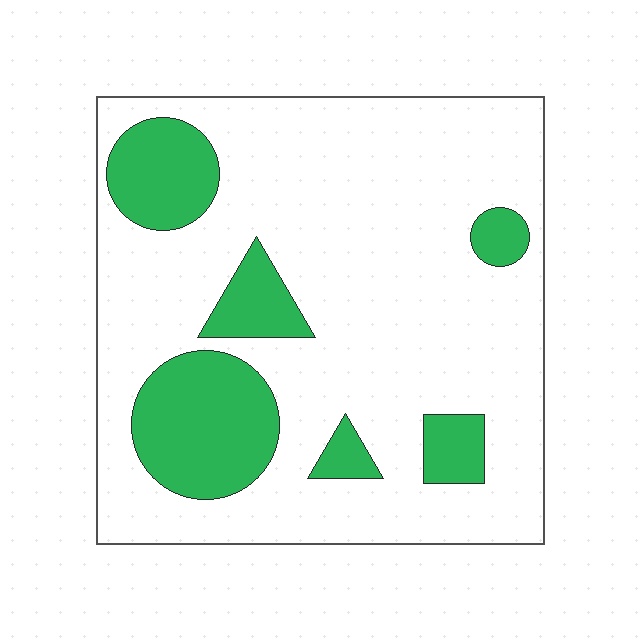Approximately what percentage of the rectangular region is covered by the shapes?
Approximately 20%.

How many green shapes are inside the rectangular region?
6.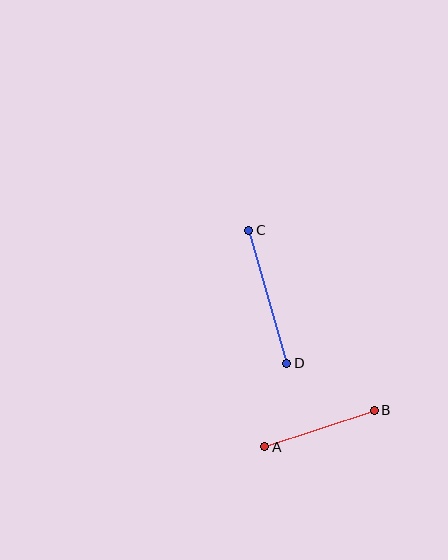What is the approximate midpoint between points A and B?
The midpoint is at approximately (320, 428) pixels.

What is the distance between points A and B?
The distance is approximately 115 pixels.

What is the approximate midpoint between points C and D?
The midpoint is at approximately (268, 297) pixels.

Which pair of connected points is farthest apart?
Points C and D are farthest apart.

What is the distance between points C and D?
The distance is approximately 138 pixels.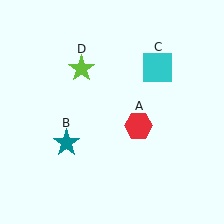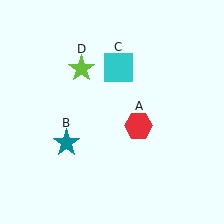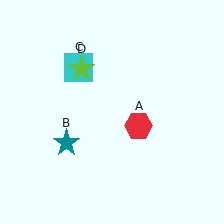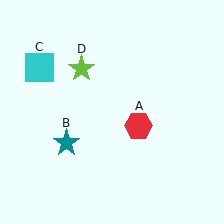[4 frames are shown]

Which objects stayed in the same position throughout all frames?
Red hexagon (object A) and teal star (object B) and lime star (object D) remained stationary.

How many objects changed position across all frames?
1 object changed position: cyan square (object C).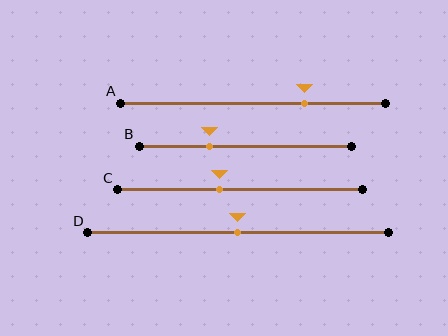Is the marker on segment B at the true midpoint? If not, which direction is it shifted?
No, the marker on segment B is shifted to the left by about 17% of the segment length.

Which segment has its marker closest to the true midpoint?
Segment D has its marker closest to the true midpoint.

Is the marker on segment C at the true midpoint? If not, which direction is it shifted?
No, the marker on segment C is shifted to the left by about 8% of the segment length.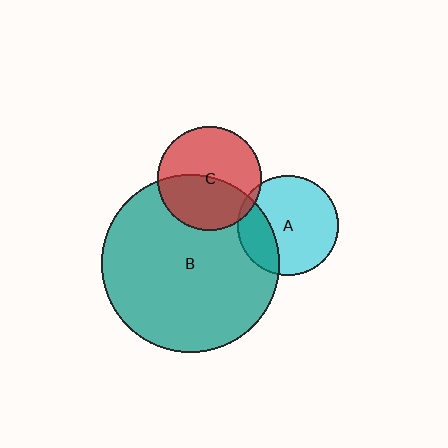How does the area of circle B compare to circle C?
Approximately 2.9 times.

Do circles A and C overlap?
Yes.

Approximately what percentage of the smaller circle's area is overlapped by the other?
Approximately 5%.